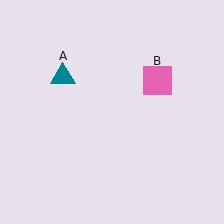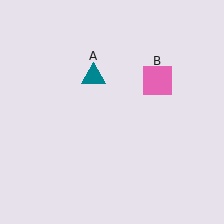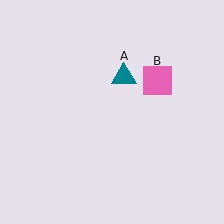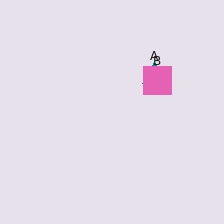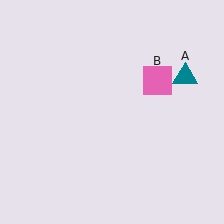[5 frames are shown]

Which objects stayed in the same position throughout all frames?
Pink square (object B) remained stationary.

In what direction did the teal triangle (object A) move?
The teal triangle (object A) moved right.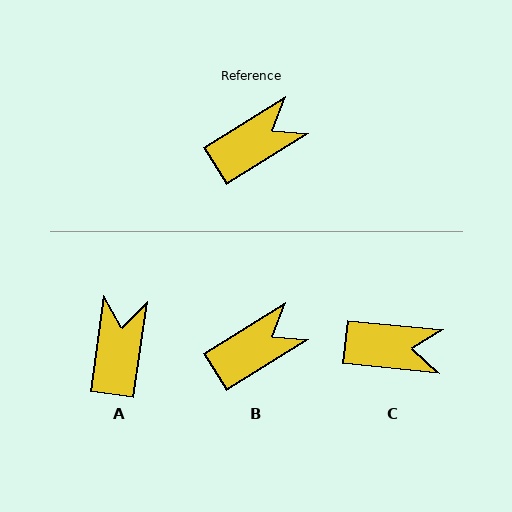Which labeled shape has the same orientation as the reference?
B.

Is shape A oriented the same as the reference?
No, it is off by about 50 degrees.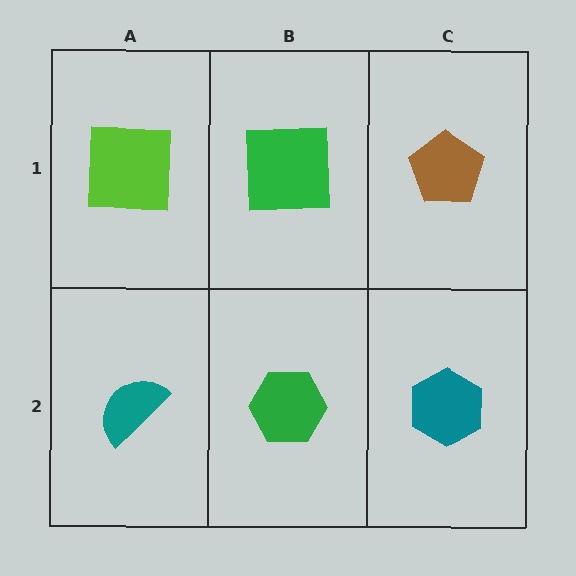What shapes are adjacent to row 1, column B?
A green hexagon (row 2, column B), a lime square (row 1, column A), a brown pentagon (row 1, column C).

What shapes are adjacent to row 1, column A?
A teal semicircle (row 2, column A), a green square (row 1, column B).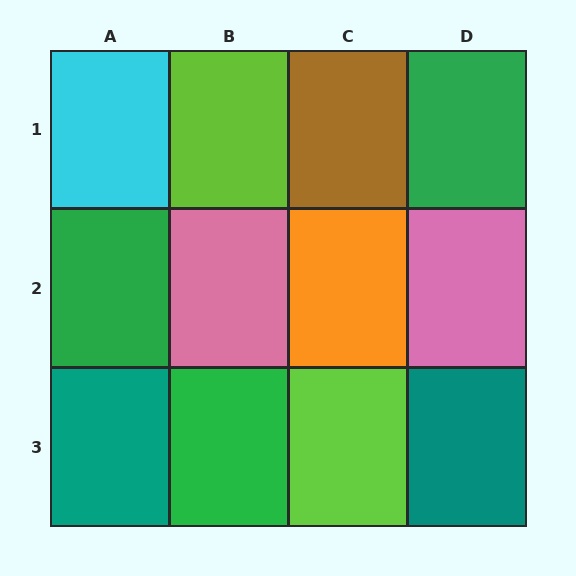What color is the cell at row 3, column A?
Teal.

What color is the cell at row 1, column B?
Lime.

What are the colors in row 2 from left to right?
Green, pink, orange, pink.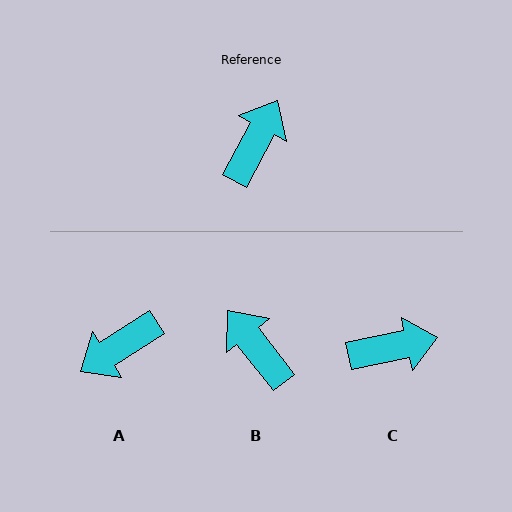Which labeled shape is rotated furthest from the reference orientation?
A, about 151 degrees away.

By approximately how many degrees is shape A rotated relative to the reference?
Approximately 151 degrees counter-clockwise.